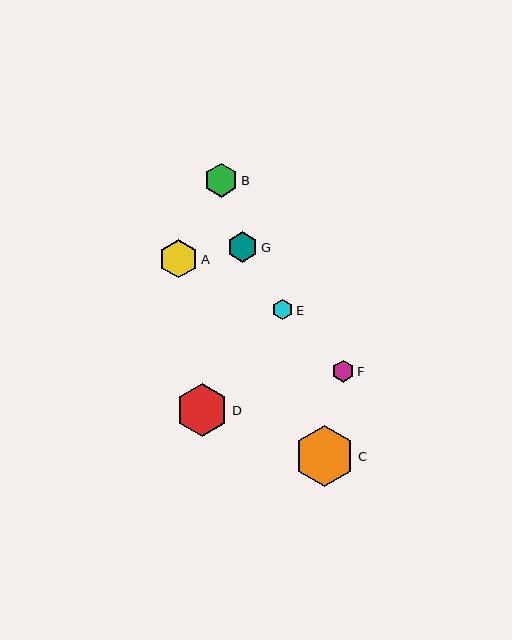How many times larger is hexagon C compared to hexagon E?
Hexagon C is approximately 3.0 times the size of hexagon E.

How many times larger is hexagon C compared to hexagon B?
Hexagon C is approximately 1.8 times the size of hexagon B.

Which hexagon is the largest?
Hexagon C is the largest with a size of approximately 61 pixels.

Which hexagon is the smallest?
Hexagon E is the smallest with a size of approximately 20 pixels.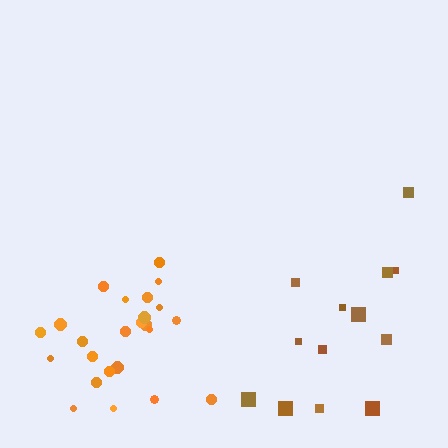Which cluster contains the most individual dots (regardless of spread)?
Orange (24).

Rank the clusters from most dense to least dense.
orange, brown.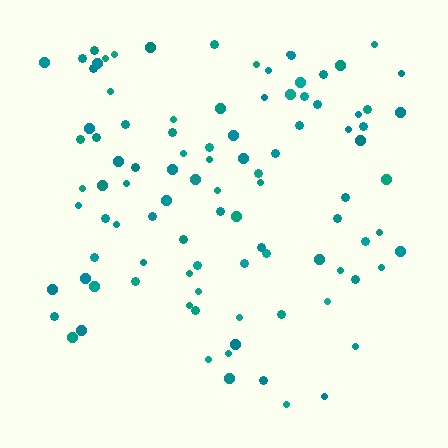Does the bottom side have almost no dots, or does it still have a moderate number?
Still a moderate number, just noticeably fewer than the top.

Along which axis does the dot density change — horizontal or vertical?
Vertical.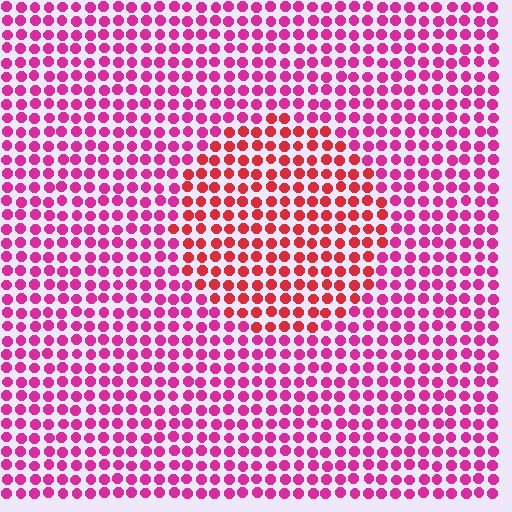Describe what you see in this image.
The image is filled with small magenta elements in a uniform arrangement. A circle-shaped region is visible where the elements are tinted to a slightly different hue, forming a subtle color boundary.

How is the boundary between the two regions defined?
The boundary is defined purely by a slight shift in hue (about 33 degrees). Spacing, size, and orientation are identical on both sides.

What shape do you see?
I see a circle.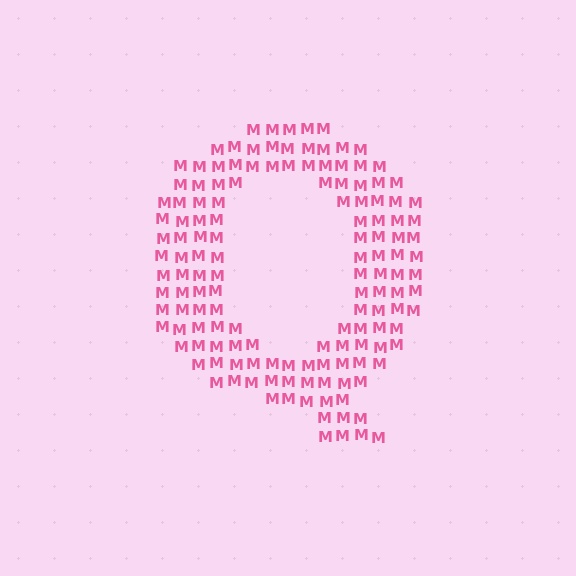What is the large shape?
The large shape is the letter Q.